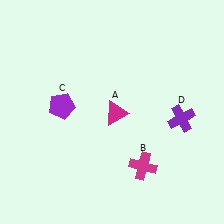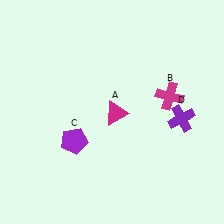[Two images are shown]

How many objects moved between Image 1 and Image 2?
2 objects moved between the two images.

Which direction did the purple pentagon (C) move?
The purple pentagon (C) moved down.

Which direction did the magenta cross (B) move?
The magenta cross (B) moved up.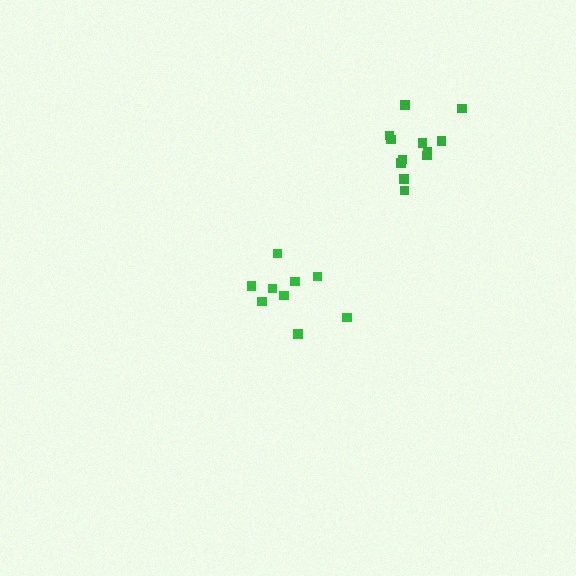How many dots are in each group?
Group 1: 9 dots, Group 2: 12 dots (21 total).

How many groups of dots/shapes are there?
There are 2 groups.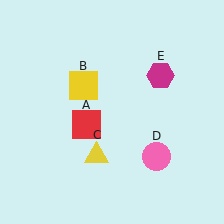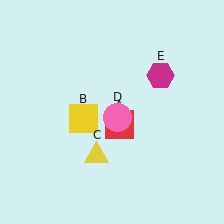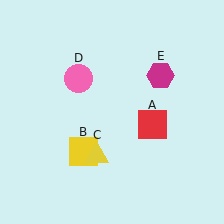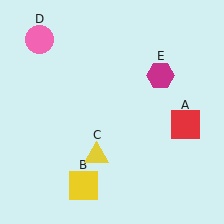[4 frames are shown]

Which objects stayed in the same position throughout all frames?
Yellow triangle (object C) and magenta hexagon (object E) remained stationary.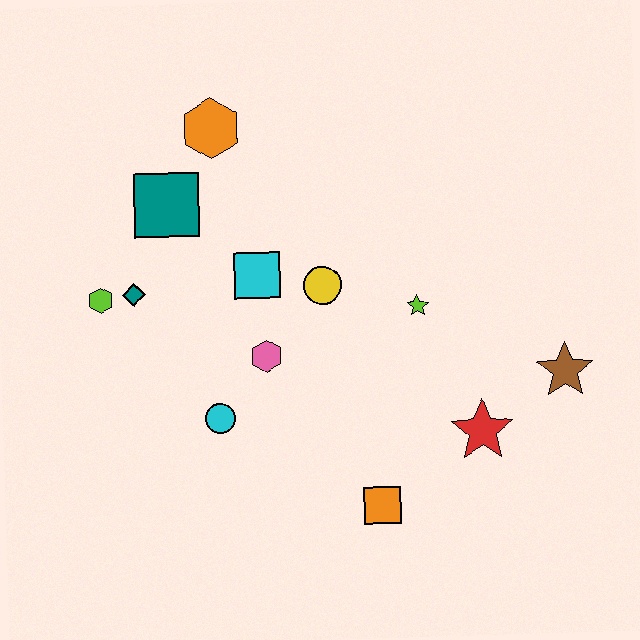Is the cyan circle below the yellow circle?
Yes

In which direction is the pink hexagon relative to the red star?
The pink hexagon is to the left of the red star.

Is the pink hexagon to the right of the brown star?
No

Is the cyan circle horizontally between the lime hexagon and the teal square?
No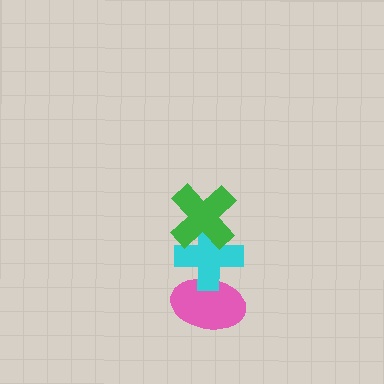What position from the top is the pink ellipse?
The pink ellipse is 3rd from the top.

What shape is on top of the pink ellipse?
The cyan cross is on top of the pink ellipse.